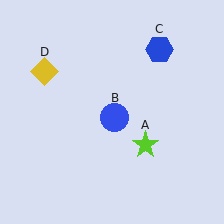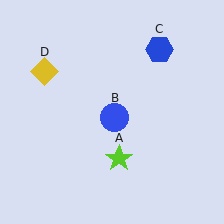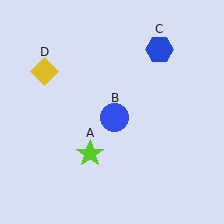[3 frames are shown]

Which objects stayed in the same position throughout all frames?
Blue circle (object B) and blue hexagon (object C) and yellow diamond (object D) remained stationary.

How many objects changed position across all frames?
1 object changed position: lime star (object A).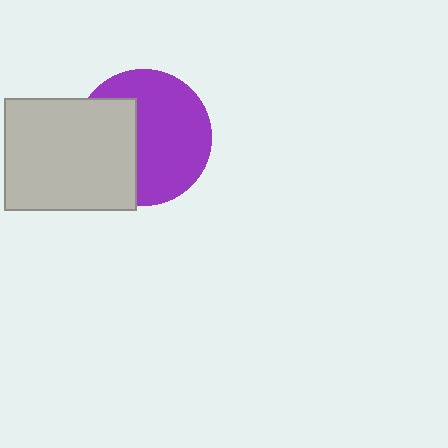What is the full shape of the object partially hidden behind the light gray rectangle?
The partially hidden object is a purple circle.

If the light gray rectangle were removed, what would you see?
You would see the complete purple circle.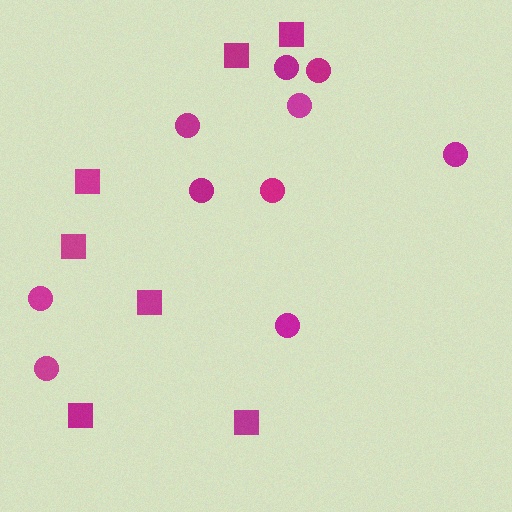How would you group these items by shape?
There are 2 groups: one group of circles (10) and one group of squares (7).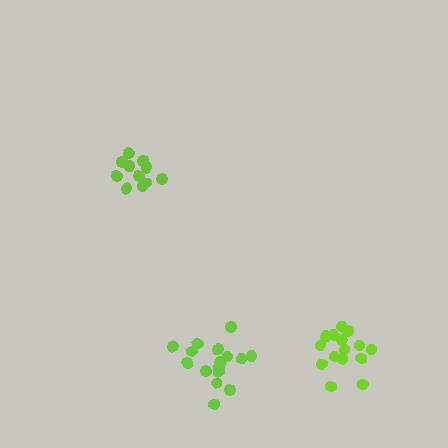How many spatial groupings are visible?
There are 3 spatial groupings.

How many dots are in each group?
Group 1: 11 dots, Group 2: 16 dots, Group 3: 15 dots (42 total).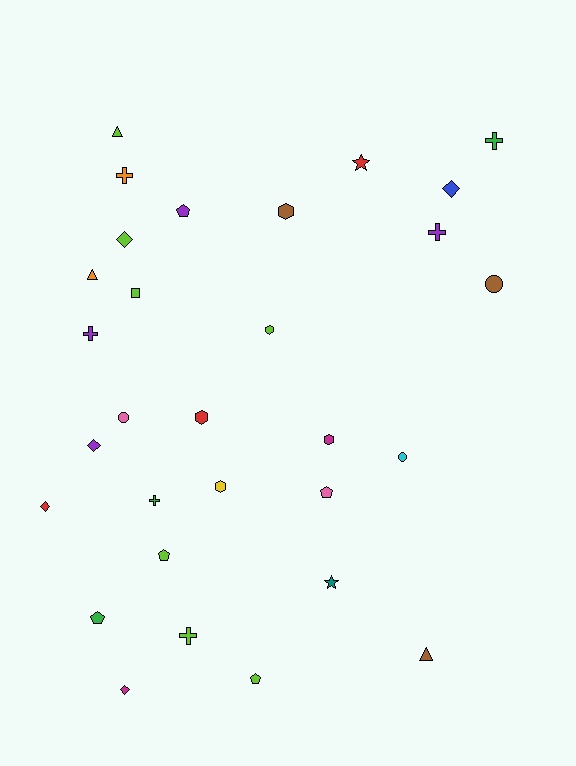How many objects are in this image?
There are 30 objects.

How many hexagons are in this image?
There are 5 hexagons.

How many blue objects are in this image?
There is 1 blue object.